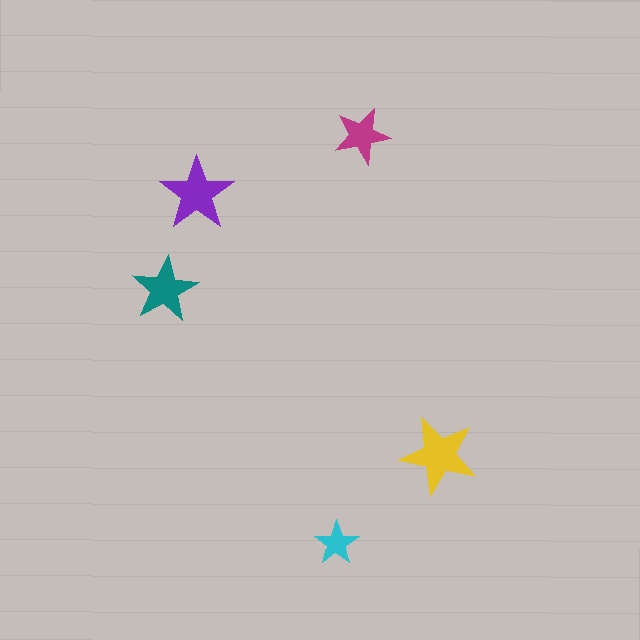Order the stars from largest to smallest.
the yellow one, the purple one, the teal one, the magenta one, the cyan one.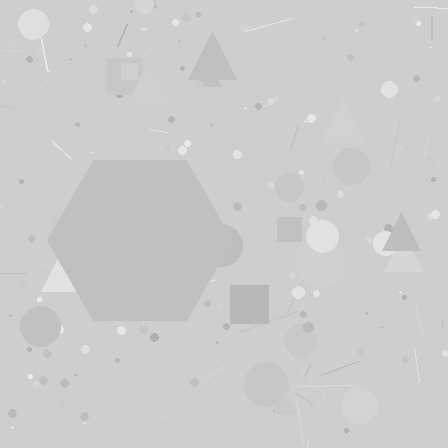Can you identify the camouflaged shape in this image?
The camouflaged shape is a hexagon.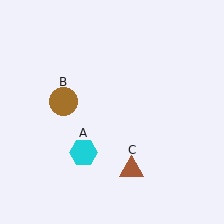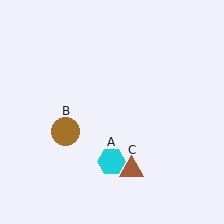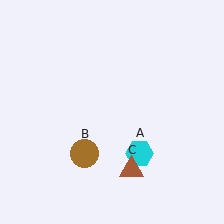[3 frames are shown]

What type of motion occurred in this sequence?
The cyan hexagon (object A), brown circle (object B) rotated counterclockwise around the center of the scene.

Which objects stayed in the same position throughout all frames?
Brown triangle (object C) remained stationary.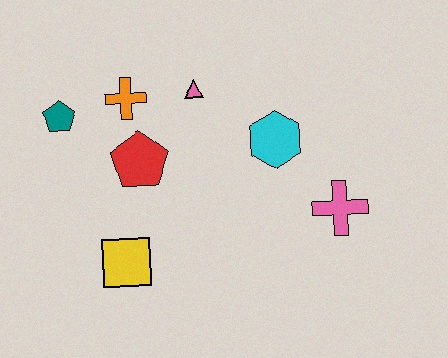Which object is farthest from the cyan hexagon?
The teal pentagon is farthest from the cyan hexagon.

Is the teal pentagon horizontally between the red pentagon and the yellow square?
No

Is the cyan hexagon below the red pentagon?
No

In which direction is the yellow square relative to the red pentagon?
The yellow square is below the red pentagon.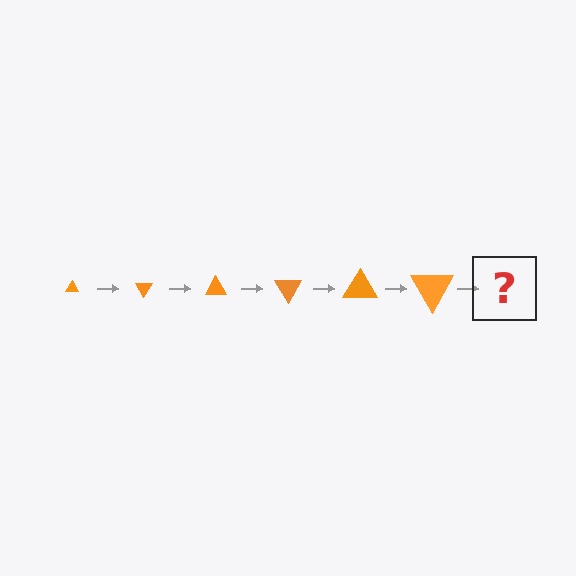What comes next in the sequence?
The next element should be a triangle, larger than the previous one and rotated 360 degrees from the start.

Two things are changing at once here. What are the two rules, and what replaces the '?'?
The two rules are that the triangle grows larger each step and it rotates 60 degrees each step. The '?' should be a triangle, larger than the previous one and rotated 360 degrees from the start.